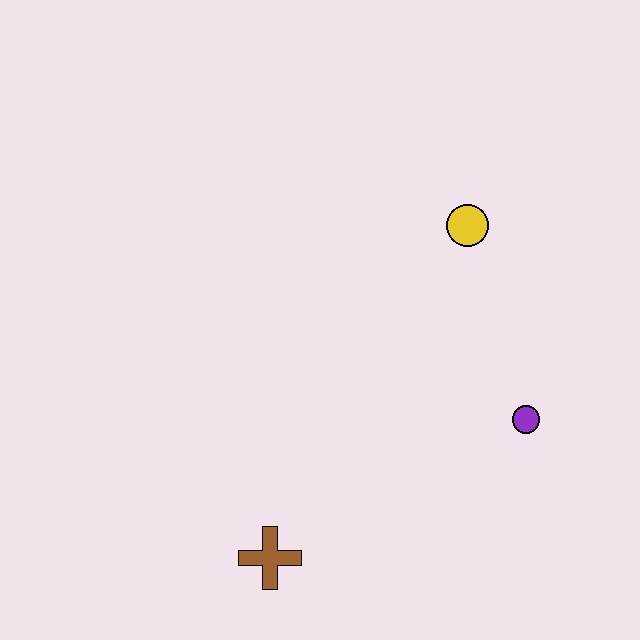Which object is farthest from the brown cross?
The yellow circle is farthest from the brown cross.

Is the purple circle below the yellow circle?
Yes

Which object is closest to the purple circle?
The yellow circle is closest to the purple circle.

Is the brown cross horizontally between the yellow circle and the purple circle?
No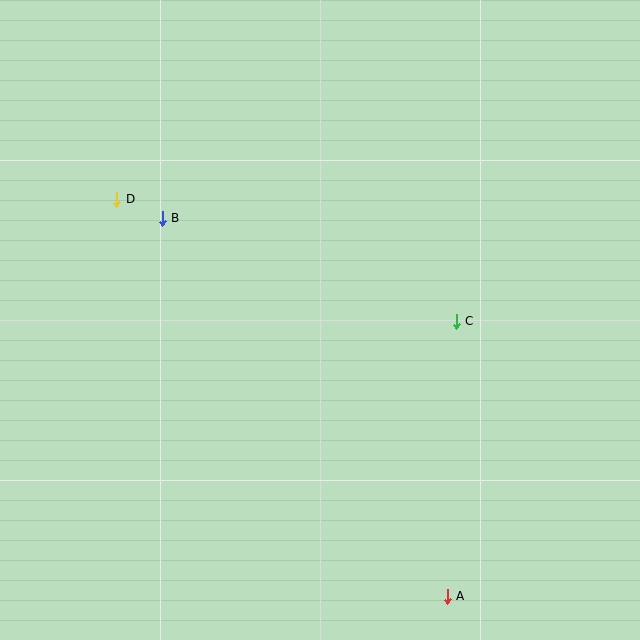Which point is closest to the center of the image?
Point C at (456, 321) is closest to the center.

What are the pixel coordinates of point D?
Point D is at (117, 199).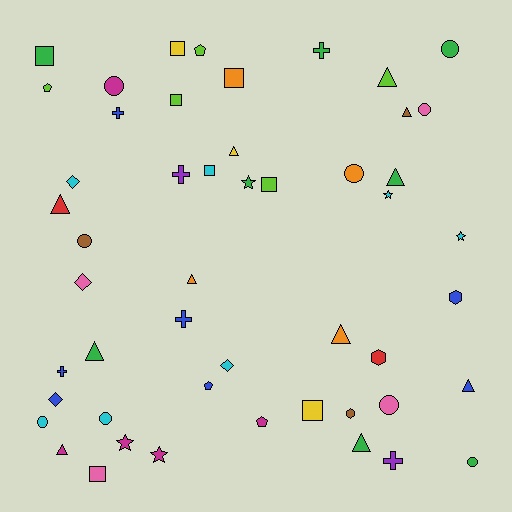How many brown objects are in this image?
There are 3 brown objects.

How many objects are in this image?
There are 50 objects.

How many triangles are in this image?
There are 11 triangles.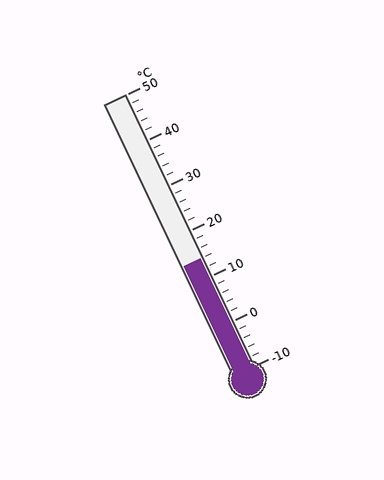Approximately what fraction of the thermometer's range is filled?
The thermometer is filled to approximately 40% of its range.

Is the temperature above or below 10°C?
The temperature is above 10°C.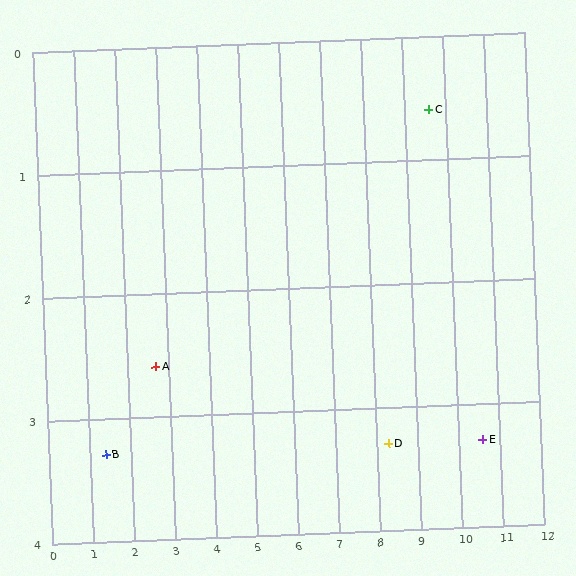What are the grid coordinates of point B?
Point B is at approximately (1.4, 3.3).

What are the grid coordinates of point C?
Point C is at approximately (9.6, 0.6).